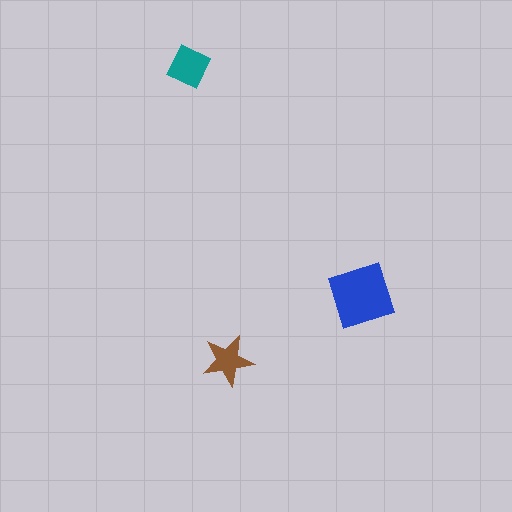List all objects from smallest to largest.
The brown star, the teal square, the blue diamond.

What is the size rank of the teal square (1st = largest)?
2nd.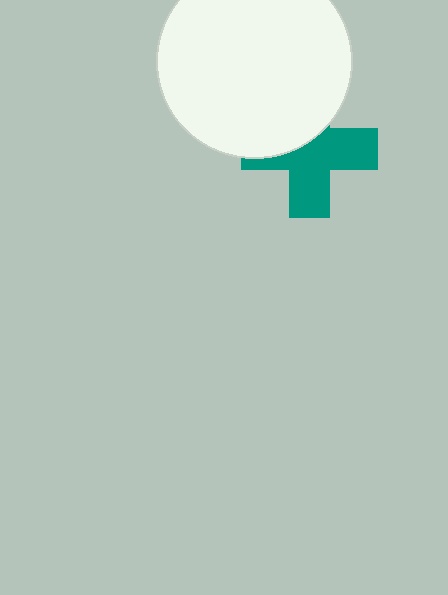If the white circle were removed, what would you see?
You would see the complete teal cross.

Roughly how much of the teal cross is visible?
About half of it is visible (roughly 59%).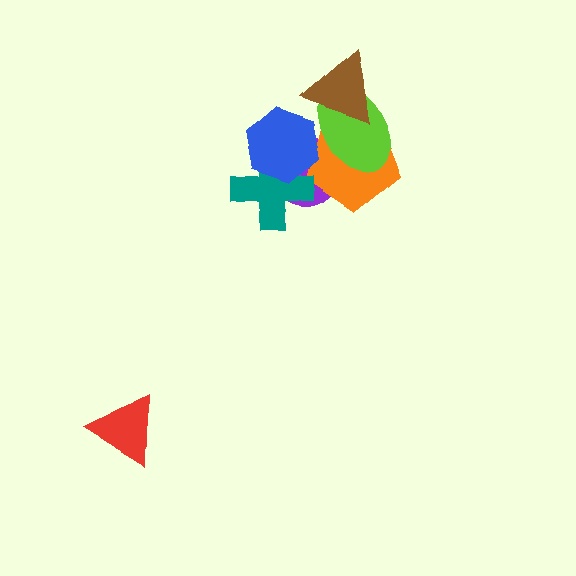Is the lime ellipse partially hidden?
Yes, it is partially covered by another shape.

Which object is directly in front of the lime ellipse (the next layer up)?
The brown triangle is directly in front of the lime ellipse.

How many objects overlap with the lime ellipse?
4 objects overlap with the lime ellipse.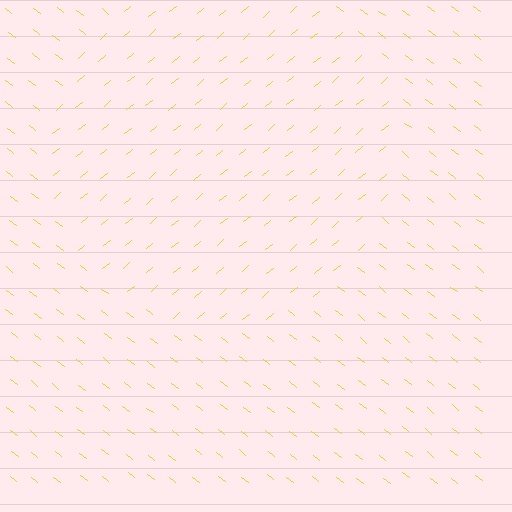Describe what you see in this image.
The image is filled with small yellow line segments. A circle region in the image has lines oriented differently from the surrounding lines, creating a visible texture boundary.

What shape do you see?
I see a circle.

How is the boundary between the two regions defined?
The boundary is defined purely by a change in line orientation (approximately 77 degrees difference). All lines are the same color and thickness.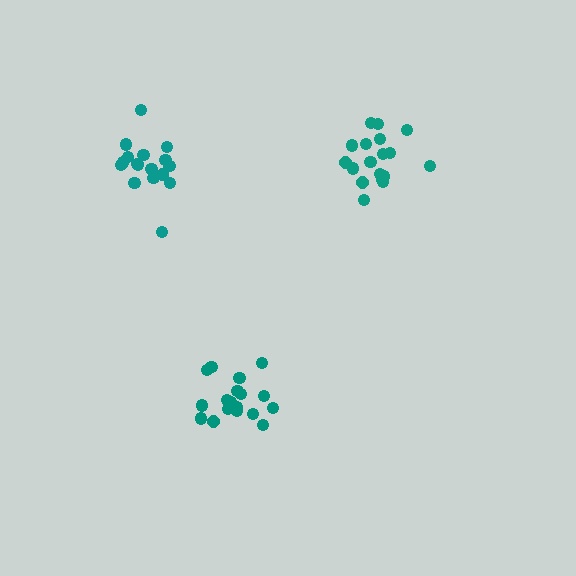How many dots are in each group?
Group 1: 18 dots, Group 2: 17 dots, Group 3: 18 dots (53 total).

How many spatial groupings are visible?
There are 3 spatial groupings.